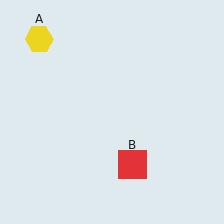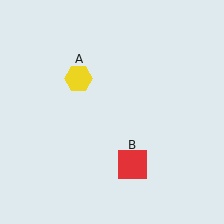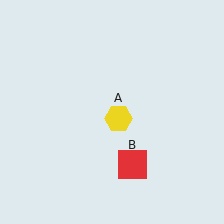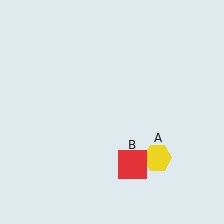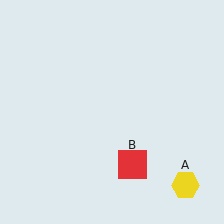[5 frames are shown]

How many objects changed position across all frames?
1 object changed position: yellow hexagon (object A).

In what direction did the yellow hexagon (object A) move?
The yellow hexagon (object A) moved down and to the right.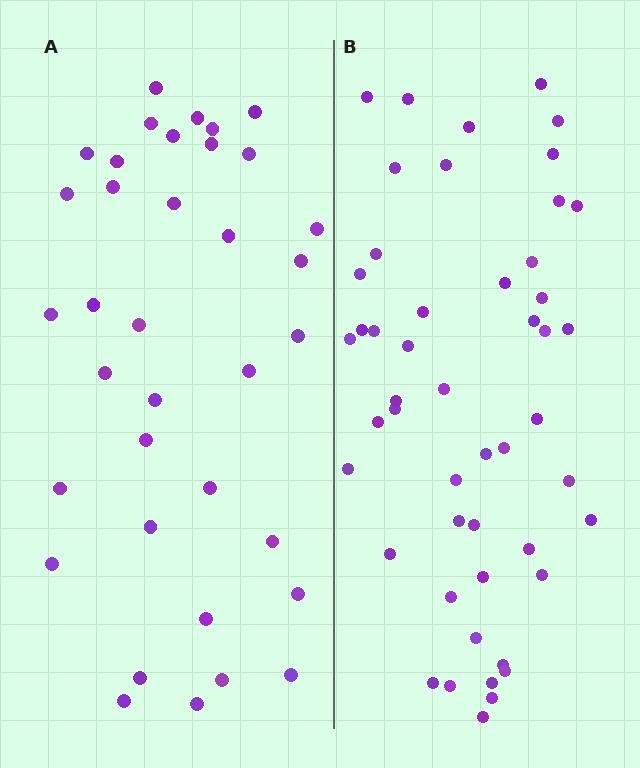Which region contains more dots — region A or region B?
Region B (the right region) has more dots.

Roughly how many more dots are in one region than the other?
Region B has approximately 15 more dots than region A.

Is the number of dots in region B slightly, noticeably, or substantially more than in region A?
Region B has noticeably more, but not dramatically so. The ratio is roughly 1.4 to 1.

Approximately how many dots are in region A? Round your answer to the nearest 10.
About 40 dots. (The exact count is 36, which rounds to 40.)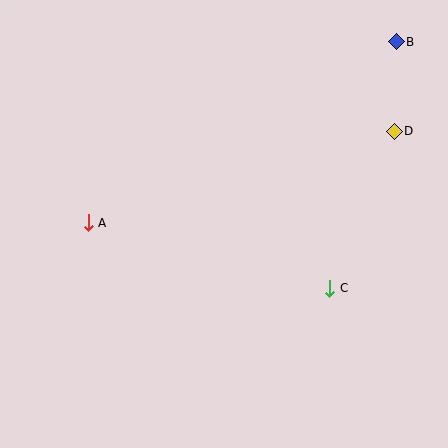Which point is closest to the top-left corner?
Point A is closest to the top-left corner.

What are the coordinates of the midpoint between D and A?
The midpoint between D and A is at (241, 177).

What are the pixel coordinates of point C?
Point C is at (330, 288).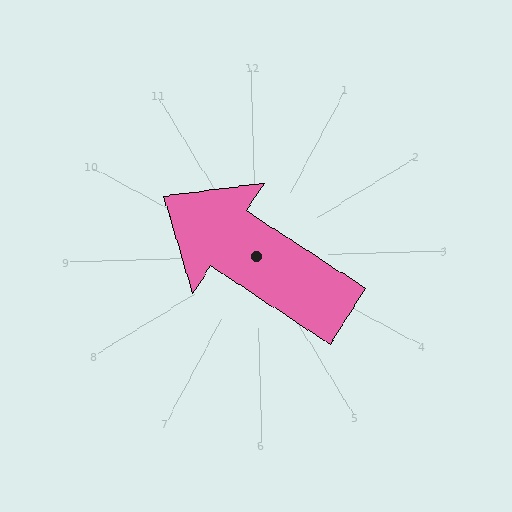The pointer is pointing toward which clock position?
Roughly 10 o'clock.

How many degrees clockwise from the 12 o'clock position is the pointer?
Approximately 305 degrees.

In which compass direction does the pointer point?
Northwest.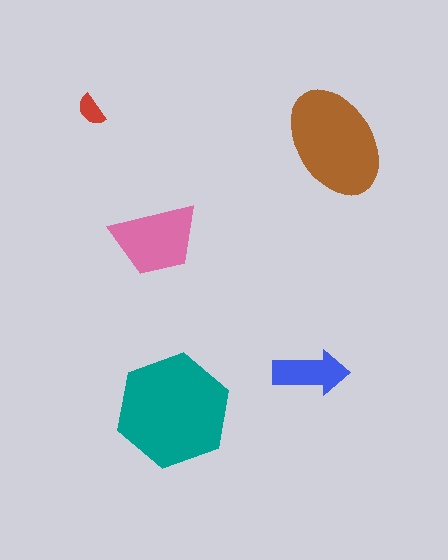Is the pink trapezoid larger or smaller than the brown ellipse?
Smaller.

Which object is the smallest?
The red semicircle.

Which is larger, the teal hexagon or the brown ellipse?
The teal hexagon.